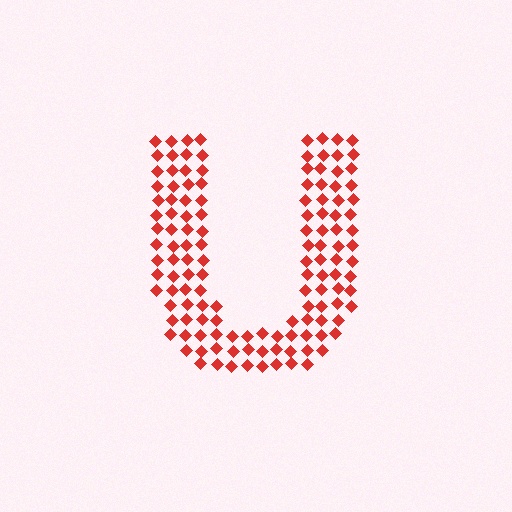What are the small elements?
The small elements are diamonds.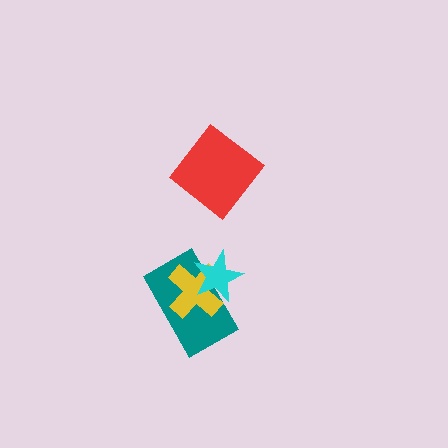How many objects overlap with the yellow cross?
2 objects overlap with the yellow cross.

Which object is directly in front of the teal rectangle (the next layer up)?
The yellow cross is directly in front of the teal rectangle.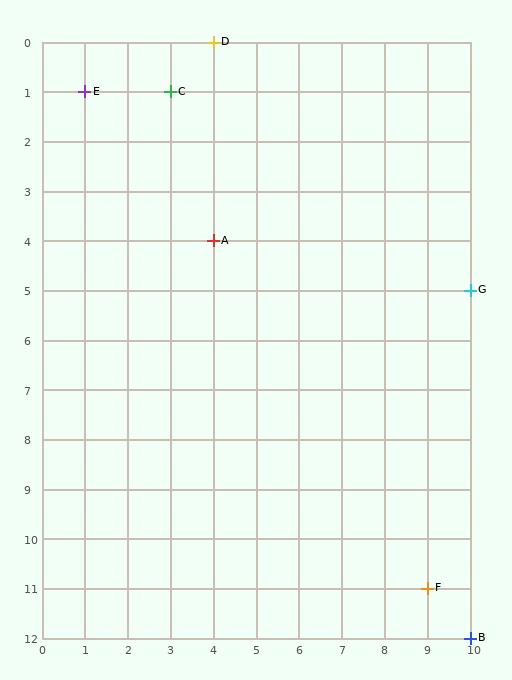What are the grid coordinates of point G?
Point G is at grid coordinates (10, 5).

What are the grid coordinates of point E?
Point E is at grid coordinates (1, 1).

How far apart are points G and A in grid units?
Points G and A are 6 columns and 1 row apart (about 6.1 grid units diagonally).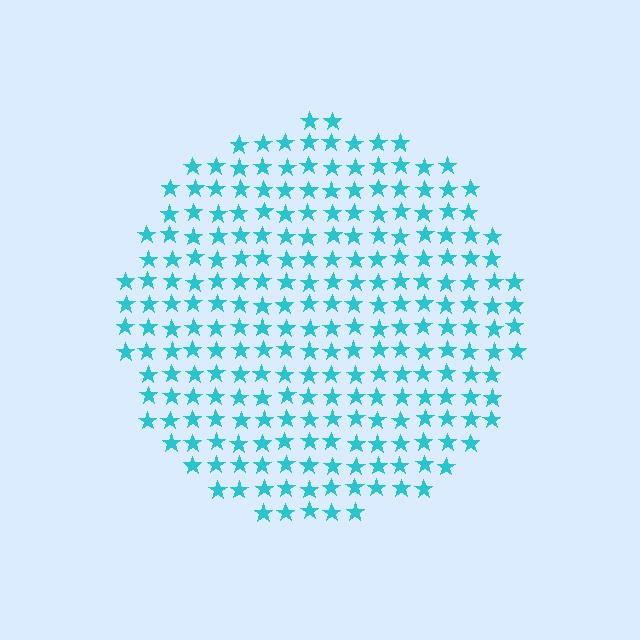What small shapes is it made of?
It is made of small stars.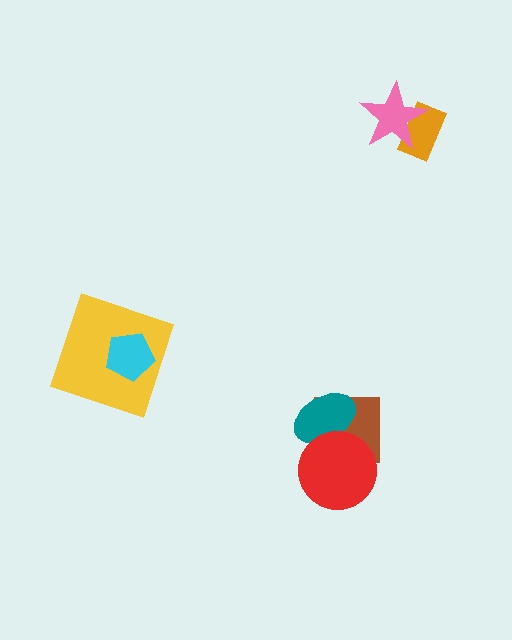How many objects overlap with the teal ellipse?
2 objects overlap with the teal ellipse.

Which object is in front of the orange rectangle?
The pink star is in front of the orange rectangle.